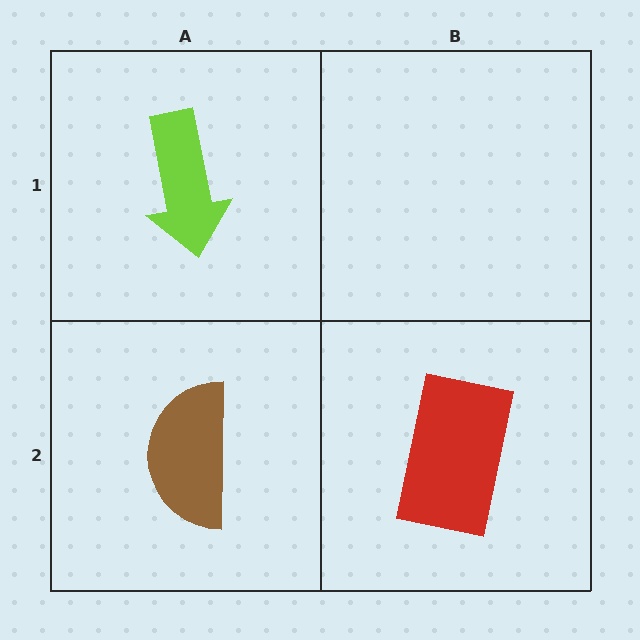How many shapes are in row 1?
1 shape.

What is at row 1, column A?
A lime arrow.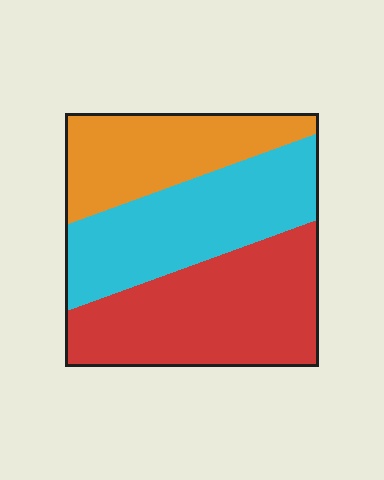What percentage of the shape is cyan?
Cyan takes up about one third (1/3) of the shape.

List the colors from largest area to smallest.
From largest to smallest: red, cyan, orange.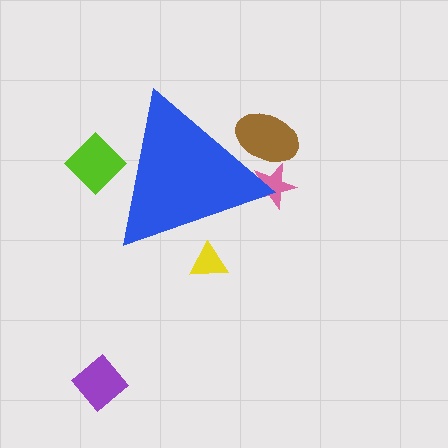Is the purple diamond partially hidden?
No, the purple diamond is fully visible.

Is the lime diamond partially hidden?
Yes, the lime diamond is partially hidden behind the blue triangle.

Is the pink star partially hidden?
Yes, the pink star is partially hidden behind the blue triangle.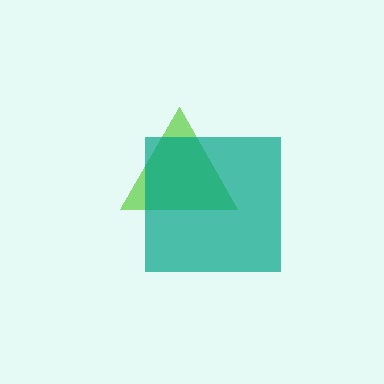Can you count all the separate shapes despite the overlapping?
Yes, there are 2 separate shapes.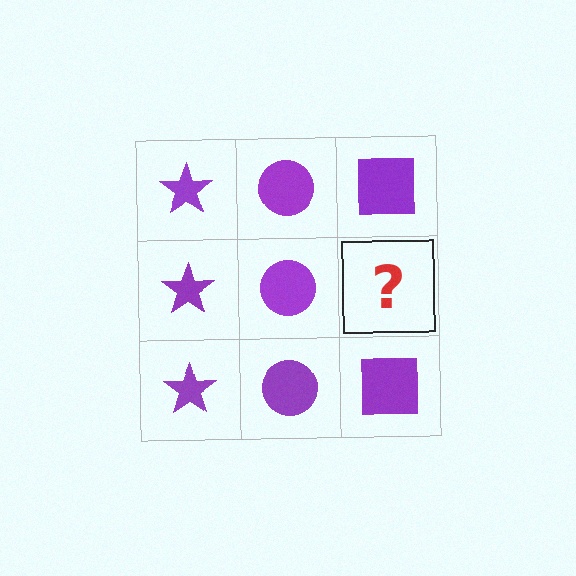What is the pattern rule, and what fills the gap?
The rule is that each column has a consistent shape. The gap should be filled with a purple square.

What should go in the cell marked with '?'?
The missing cell should contain a purple square.